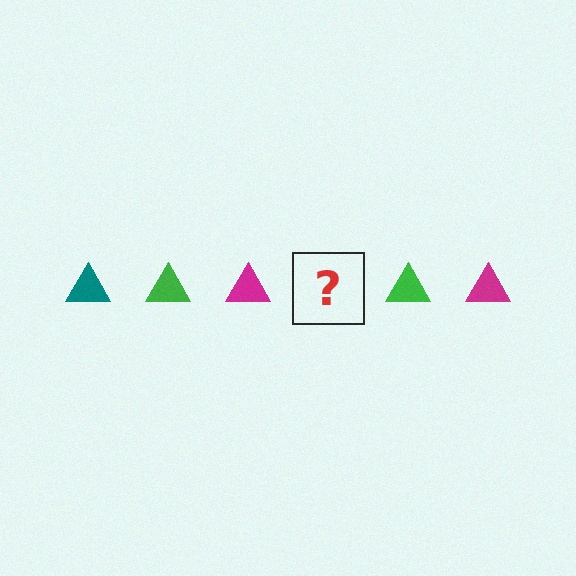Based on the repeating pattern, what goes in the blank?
The blank should be a teal triangle.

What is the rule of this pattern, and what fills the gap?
The rule is that the pattern cycles through teal, green, magenta triangles. The gap should be filled with a teal triangle.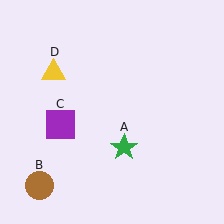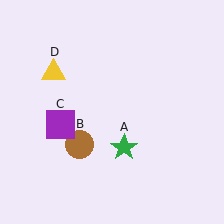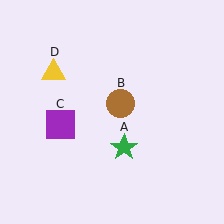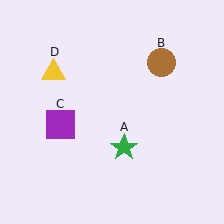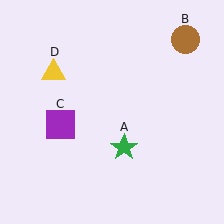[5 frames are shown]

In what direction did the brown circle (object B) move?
The brown circle (object B) moved up and to the right.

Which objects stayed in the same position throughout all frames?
Green star (object A) and purple square (object C) and yellow triangle (object D) remained stationary.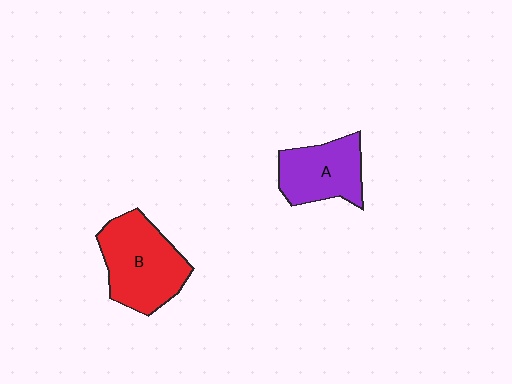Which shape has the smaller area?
Shape A (purple).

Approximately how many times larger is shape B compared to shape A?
Approximately 1.3 times.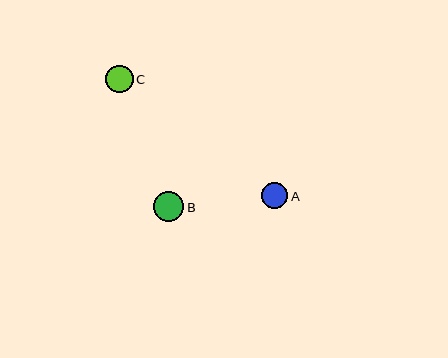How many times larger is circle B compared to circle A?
Circle B is approximately 1.1 times the size of circle A.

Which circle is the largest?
Circle B is the largest with a size of approximately 30 pixels.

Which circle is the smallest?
Circle A is the smallest with a size of approximately 26 pixels.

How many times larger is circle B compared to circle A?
Circle B is approximately 1.1 times the size of circle A.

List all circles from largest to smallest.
From largest to smallest: B, C, A.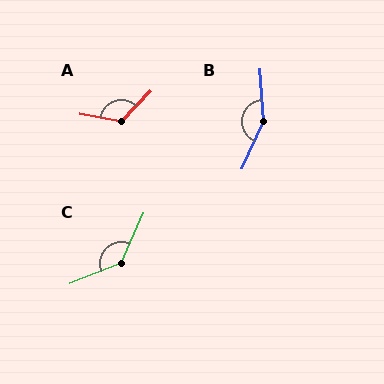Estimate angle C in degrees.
Approximately 135 degrees.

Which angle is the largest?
B, at approximately 151 degrees.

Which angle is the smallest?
A, at approximately 123 degrees.